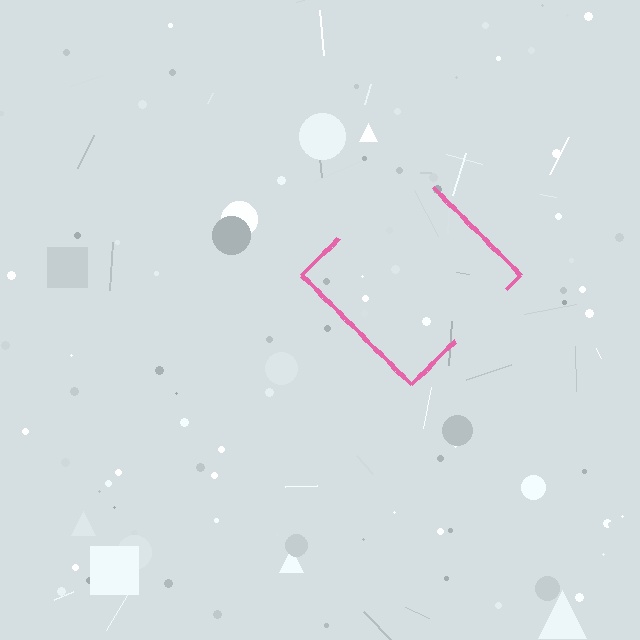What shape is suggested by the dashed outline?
The dashed outline suggests a diamond.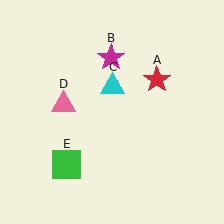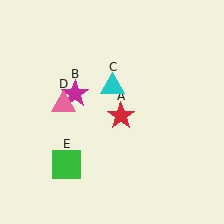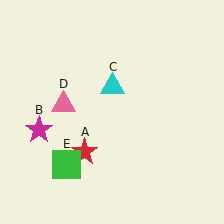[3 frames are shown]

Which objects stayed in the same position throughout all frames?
Cyan triangle (object C) and pink triangle (object D) and green square (object E) remained stationary.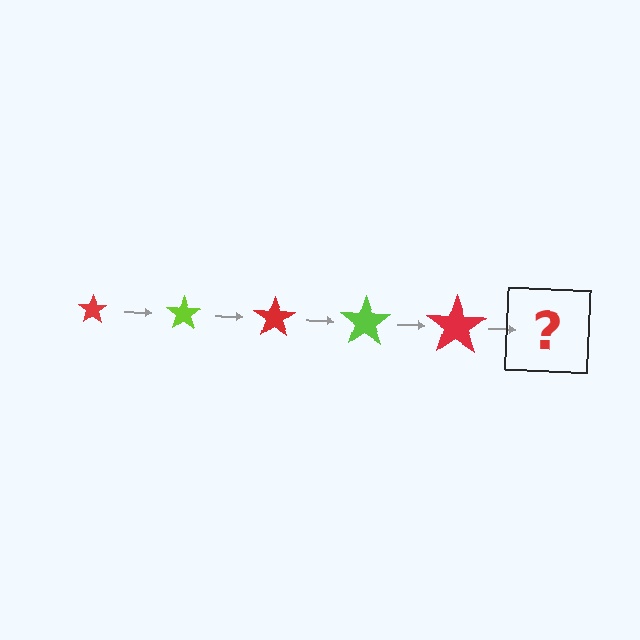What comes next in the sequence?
The next element should be a lime star, larger than the previous one.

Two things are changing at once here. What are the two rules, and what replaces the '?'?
The two rules are that the star grows larger each step and the color cycles through red and lime. The '?' should be a lime star, larger than the previous one.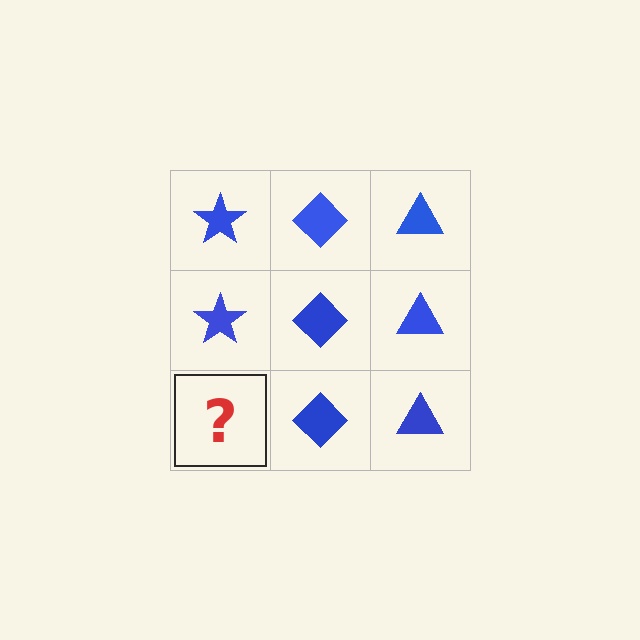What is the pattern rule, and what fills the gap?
The rule is that each column has a consistent shape. The gap should be filled with a blue star.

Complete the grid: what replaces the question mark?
The question mark should be replaced with a blue star.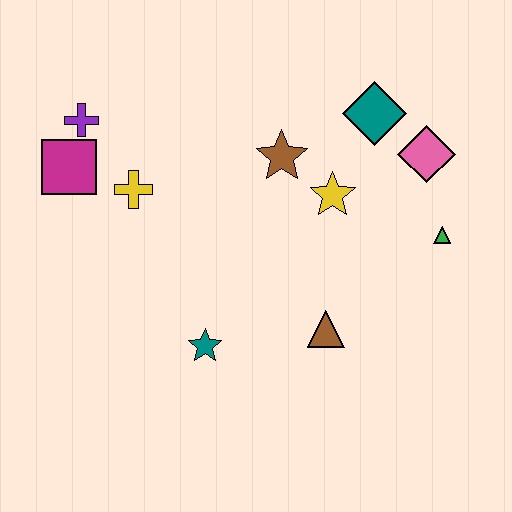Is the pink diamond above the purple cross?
No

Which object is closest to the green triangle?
The pink diamond is closest to the green triangle.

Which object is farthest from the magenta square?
The green triangle is farthest from the magenta square.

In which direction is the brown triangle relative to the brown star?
The brown triangle is below the brown star.